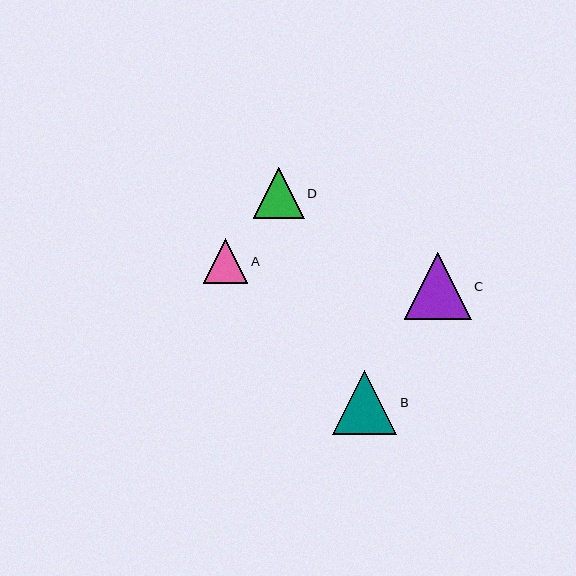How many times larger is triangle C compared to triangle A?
Triangle C is approximately 1.5 times the size of triangle A.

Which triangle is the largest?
Triangle C is the largest with a size of approximately 66 pixels.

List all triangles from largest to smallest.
From largest to smallest: C, B, D, A.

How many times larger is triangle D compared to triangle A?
Triangle D is approximately 1.1 times the size of triangle A.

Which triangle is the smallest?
Triangle A is the smallest with a size of approximately 45 pixels.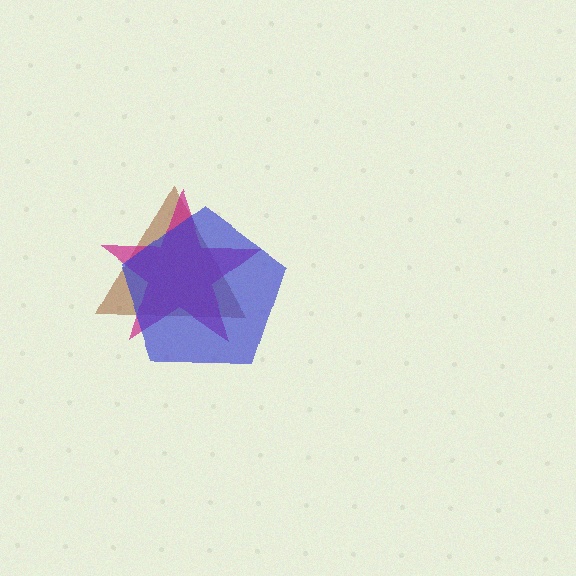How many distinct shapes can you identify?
There are 3 distinct shapes: a brown triangle, a magenta star, a blue pentagon.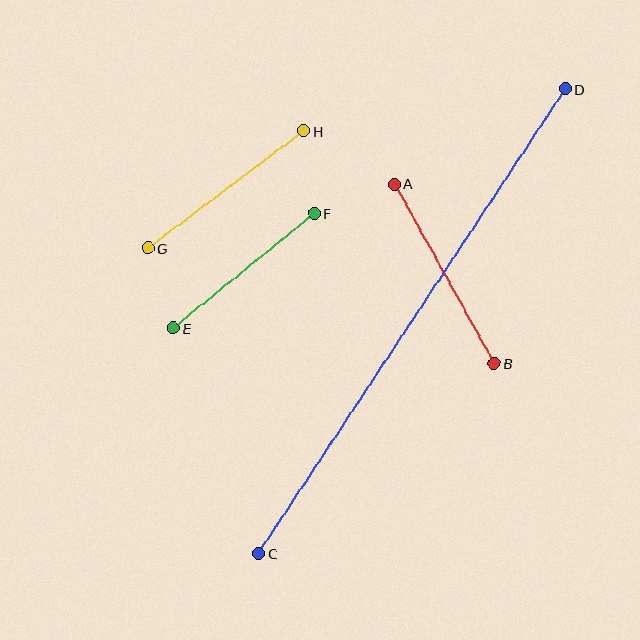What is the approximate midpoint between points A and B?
The midpoint is at approximately (444, 274) pixels.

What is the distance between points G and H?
The distance is approximately 195 pixels.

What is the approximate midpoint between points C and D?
The midpoint is at approximately (412, 321) pixels.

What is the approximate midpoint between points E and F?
The midpoint is at approximately (244, 271) pixels.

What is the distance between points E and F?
The distance is approximately 182 pixels.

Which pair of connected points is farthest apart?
Points C and D are farthest apart.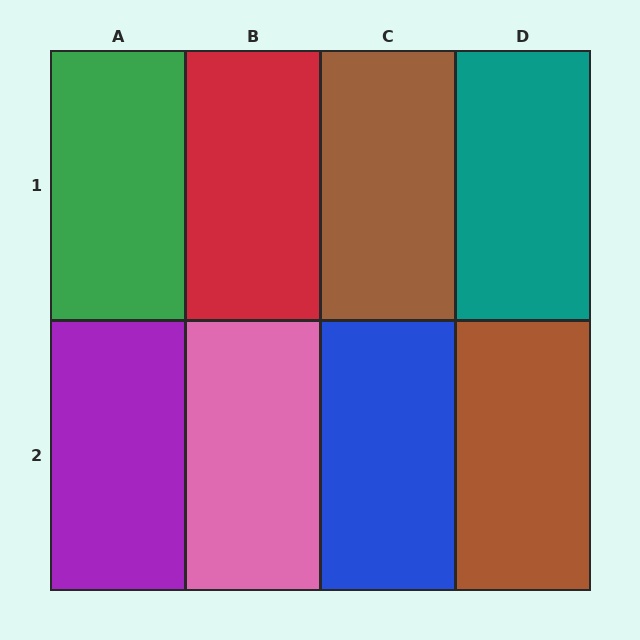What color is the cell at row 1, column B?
Red.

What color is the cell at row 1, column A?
Green.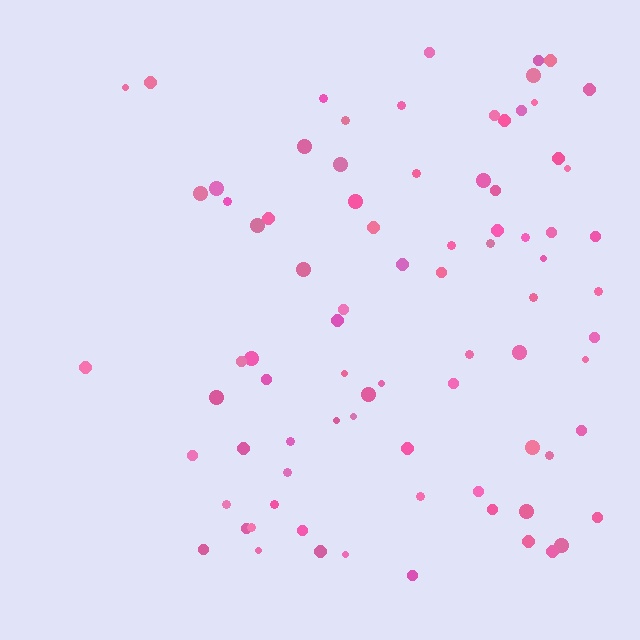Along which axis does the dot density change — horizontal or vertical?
Horizontal.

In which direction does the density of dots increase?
From left to right, with the right side densest.